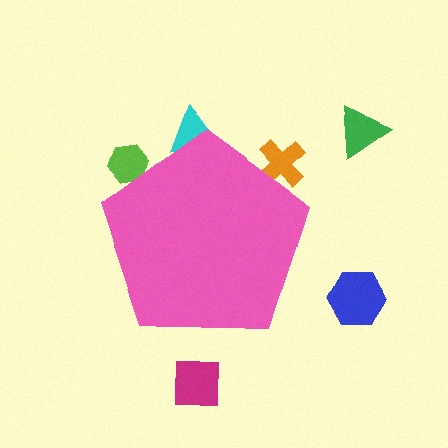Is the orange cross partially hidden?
Yes, the orange cross is partially hidden behind the pink pentagon.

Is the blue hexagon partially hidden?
No, the blue hexagon is fully visible.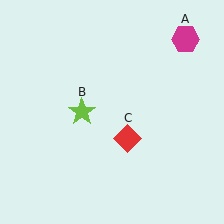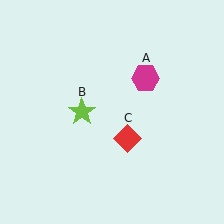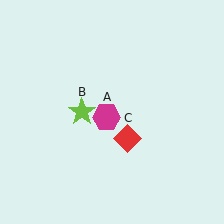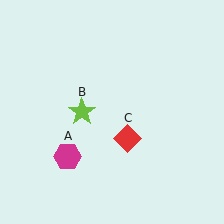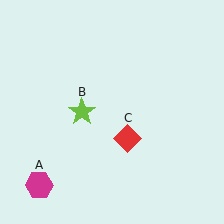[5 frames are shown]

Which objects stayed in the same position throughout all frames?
Lime star (object B) and red diamond (object C) remained stationary.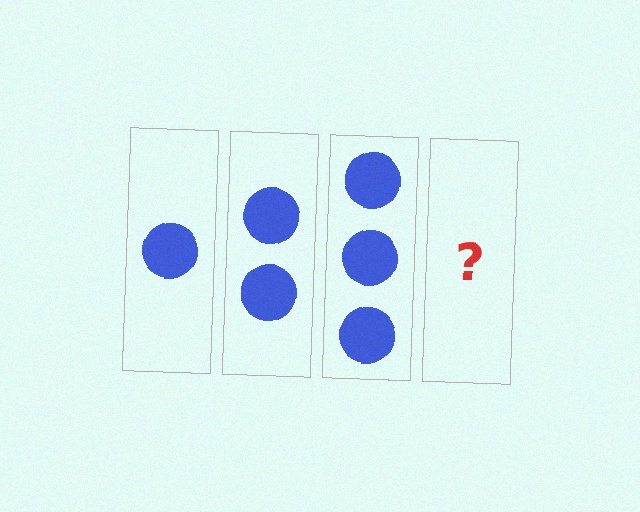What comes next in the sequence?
The next element should be 4 circles.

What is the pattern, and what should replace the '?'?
The pattern is that each step adds one more circle. The '?' should be 4 circles.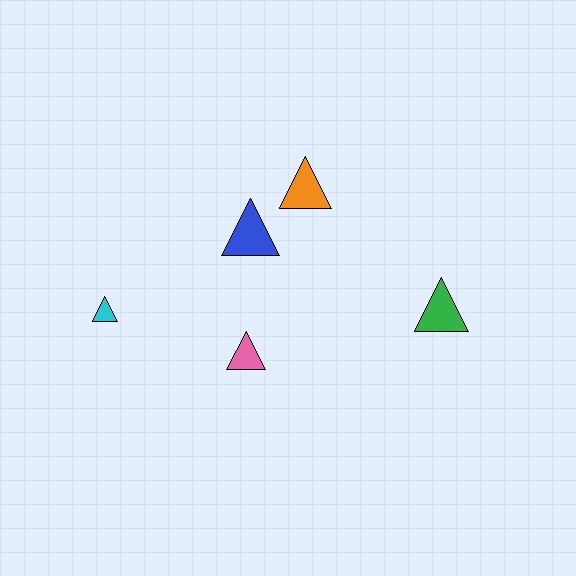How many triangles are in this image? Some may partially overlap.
There are 5 triangles.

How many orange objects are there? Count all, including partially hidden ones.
There is 1 orange object.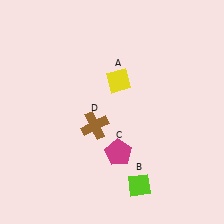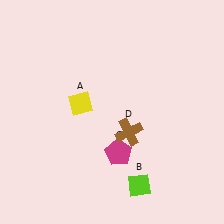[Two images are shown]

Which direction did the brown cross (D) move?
The brown cross (D) moved right.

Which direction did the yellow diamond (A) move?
The yellow diamond (A) moved left.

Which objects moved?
The objects that moved are: the yellow diamond (A), the brown cross (D).